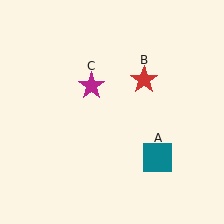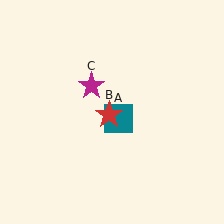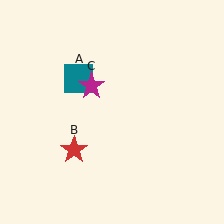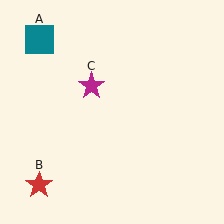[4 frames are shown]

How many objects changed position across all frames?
2 objects changed position: teal square (object A), red star (object B).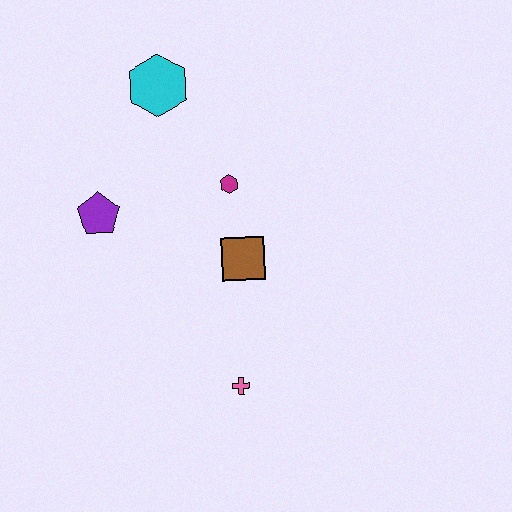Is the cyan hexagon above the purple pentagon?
Yes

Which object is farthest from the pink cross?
The cyan hexagon is farthest from the pink cross.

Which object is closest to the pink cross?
The brown square is closest to the pink cross.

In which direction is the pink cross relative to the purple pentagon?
The pink cross is below the purple pentagon.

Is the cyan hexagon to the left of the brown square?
Yes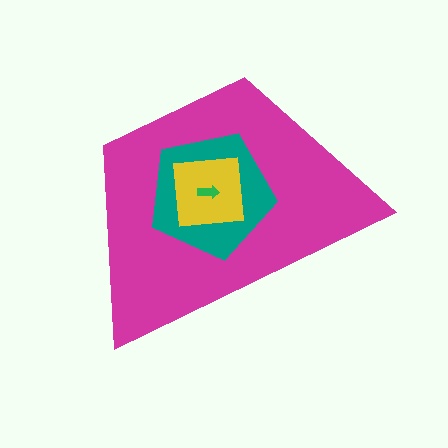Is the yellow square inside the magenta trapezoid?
Yes.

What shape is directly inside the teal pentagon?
The yellow square.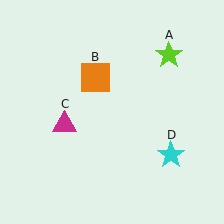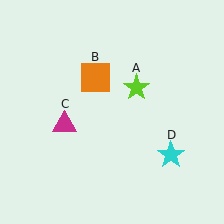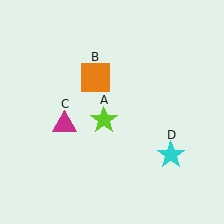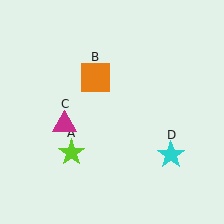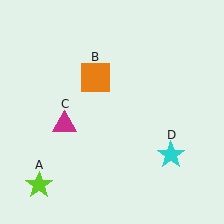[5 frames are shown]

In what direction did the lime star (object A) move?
The lime star (object A) moved down and to the left.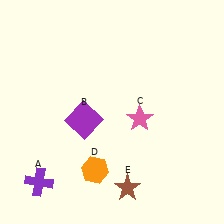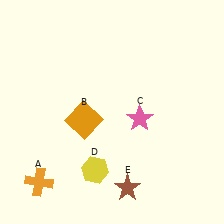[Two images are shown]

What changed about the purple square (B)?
In Image 1, B is purple. In Image 2, it changed to orange.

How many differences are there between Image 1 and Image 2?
There are 3 differences between the two images.